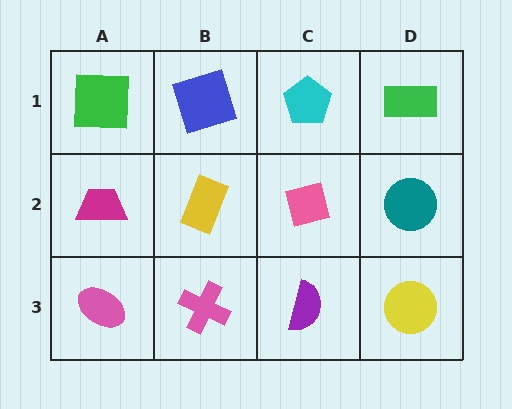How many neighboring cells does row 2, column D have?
3.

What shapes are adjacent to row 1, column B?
A yellow rectangle (row 2, column B), a green square (row 1, column A), a cyan pentagon (row 1, column C).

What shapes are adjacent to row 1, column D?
A teal circle (row 2, column D), a cyan pentagon (row 1, column C).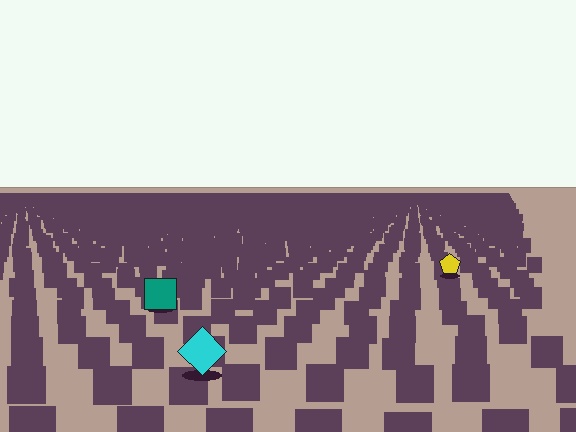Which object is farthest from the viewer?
The yellow pentagon is farthest from the viewer. It appears smaller and the ground texture around it is denser.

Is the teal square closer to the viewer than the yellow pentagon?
Yes. The teal square is closer — you can tell from the texture gradient: the ground texture is coarser near it.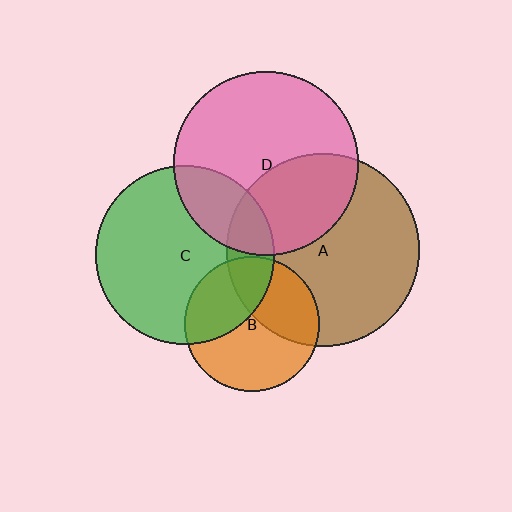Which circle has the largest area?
Circle A (brown).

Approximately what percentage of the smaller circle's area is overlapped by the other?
Approximately 20%.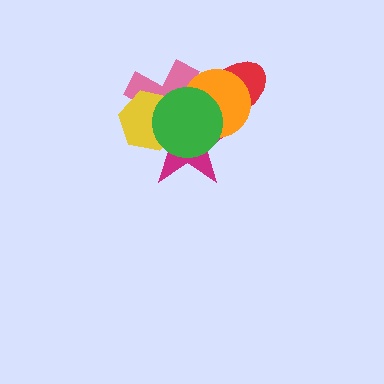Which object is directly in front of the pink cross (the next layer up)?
The magenta star is directly in front of the pink cross.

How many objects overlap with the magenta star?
5 objects overlap with the magenta star.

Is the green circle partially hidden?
No, no other shape covers it.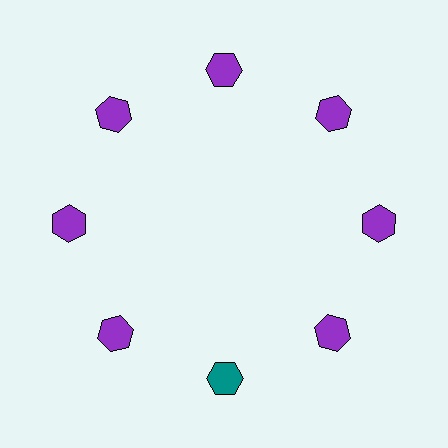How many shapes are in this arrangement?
There are 8 shapes arranged in a ring pattern.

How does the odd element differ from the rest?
It has a different color: teal instead of purple.